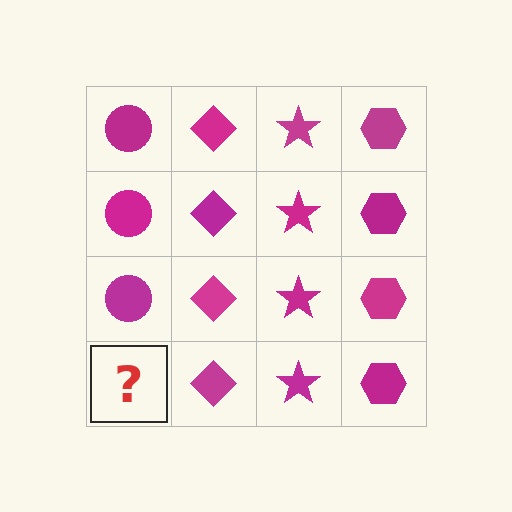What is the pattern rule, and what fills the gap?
The rule is that each column has a consistent shape. The gap should be filled with a magenta circle.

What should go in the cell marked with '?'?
The missing cell should contain a magenta circle.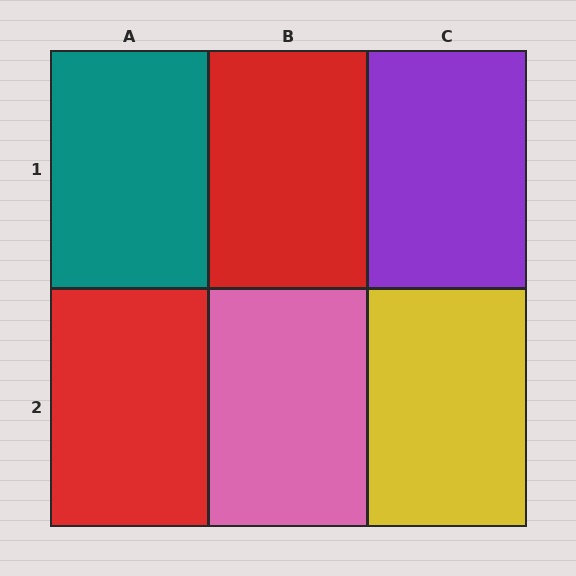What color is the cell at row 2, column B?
Pink.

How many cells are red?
2 cells are red.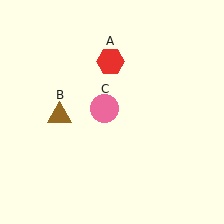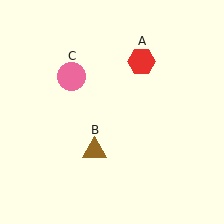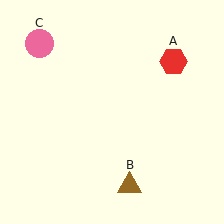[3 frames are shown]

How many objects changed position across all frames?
3 objects changed position: red hexagon (object A), brown triangle (object B), pink circle (object C).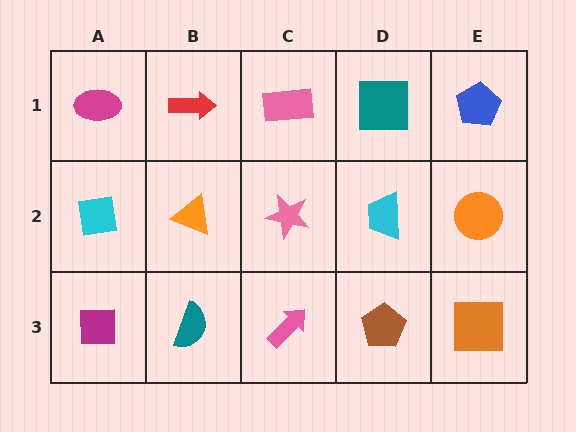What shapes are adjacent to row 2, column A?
A magenta ellipse (row 1, column A), a magenta square (row 3, column A), an orange triangle (row 2, column B).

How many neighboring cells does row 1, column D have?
3.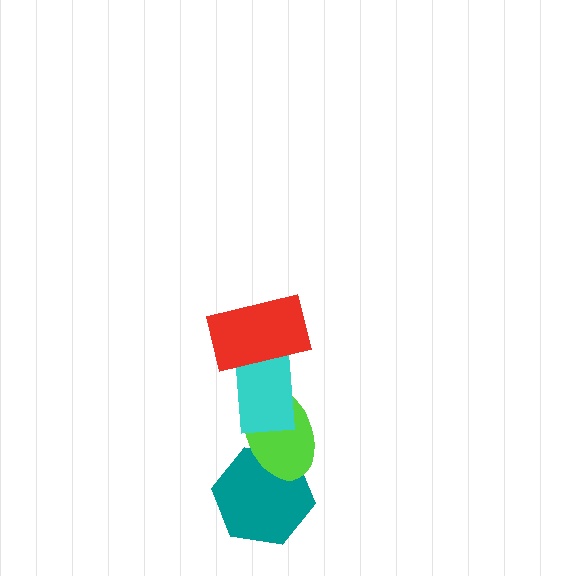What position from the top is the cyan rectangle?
The cyan rectangle is 2nd from the top.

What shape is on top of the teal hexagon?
The lime ellipse is on top of the teal hexagon.